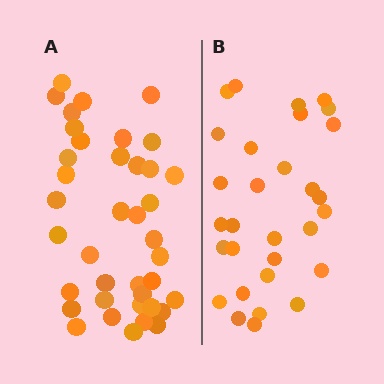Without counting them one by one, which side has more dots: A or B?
Region A (the left region) has more dots.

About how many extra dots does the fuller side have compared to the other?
Region A has roughly 8 or so more dots than region B.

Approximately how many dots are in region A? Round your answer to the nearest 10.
About 40 dots. (The exact count is 39, which rounds to 40.)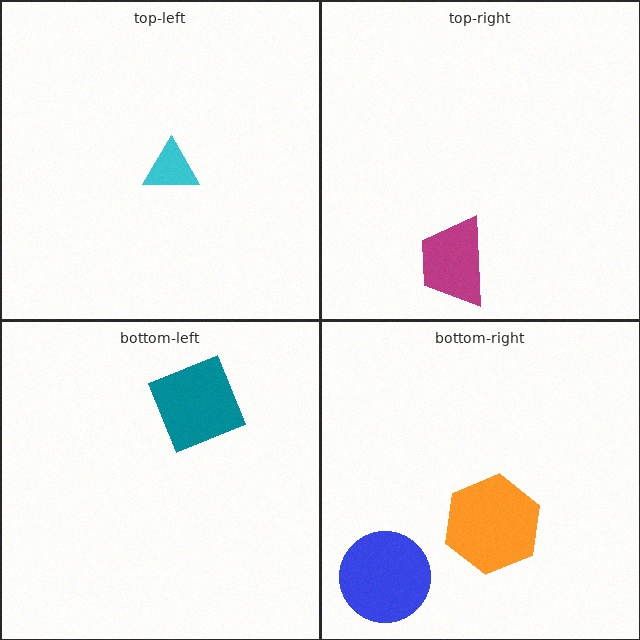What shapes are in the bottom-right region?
The orange hexagon, the blue circle.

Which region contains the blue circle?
The bottom-right region.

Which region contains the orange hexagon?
The bottom-right region.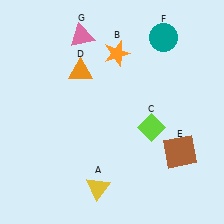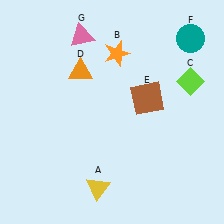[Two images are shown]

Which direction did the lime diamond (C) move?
The lime diamond (C) moved up.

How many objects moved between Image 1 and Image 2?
3 objects moved between the two images.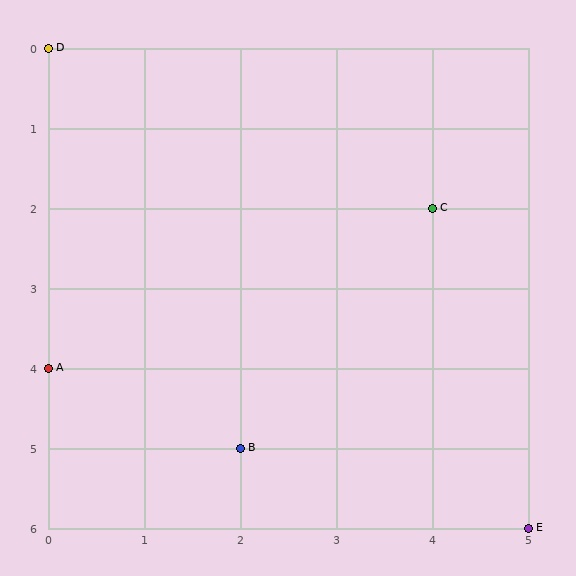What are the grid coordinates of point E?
Point E is at grid coordinates (5, 6).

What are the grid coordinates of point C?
Point C is at grid coordinates (4, 2).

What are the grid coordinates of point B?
Point B is at grid coordinates (2, 5).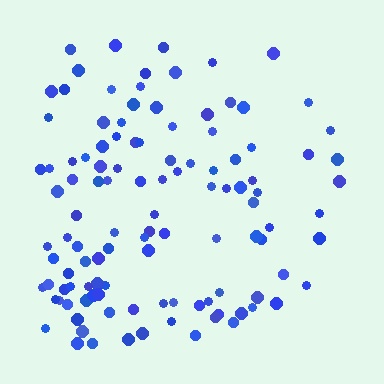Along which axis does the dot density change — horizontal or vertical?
Horizontal.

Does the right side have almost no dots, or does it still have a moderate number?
Still a moderate number, just noticeably fewer than the left.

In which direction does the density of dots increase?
From right to left, with the left side densest.